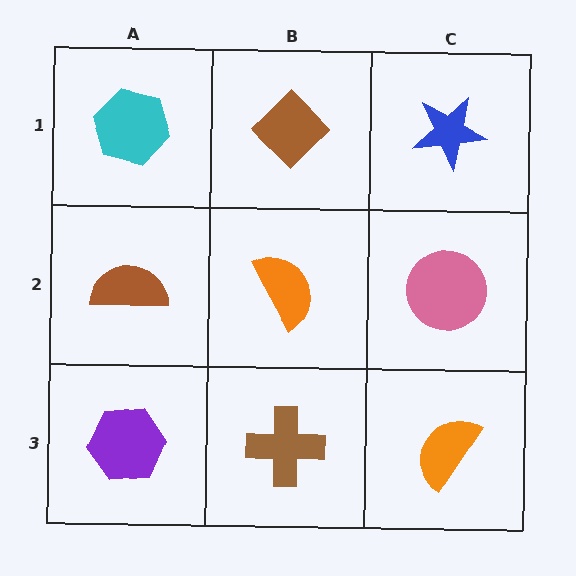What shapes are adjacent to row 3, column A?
A brown semicircle (row 2, column A), a brown cross (row 3, column B).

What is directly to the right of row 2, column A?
An orange semicircle.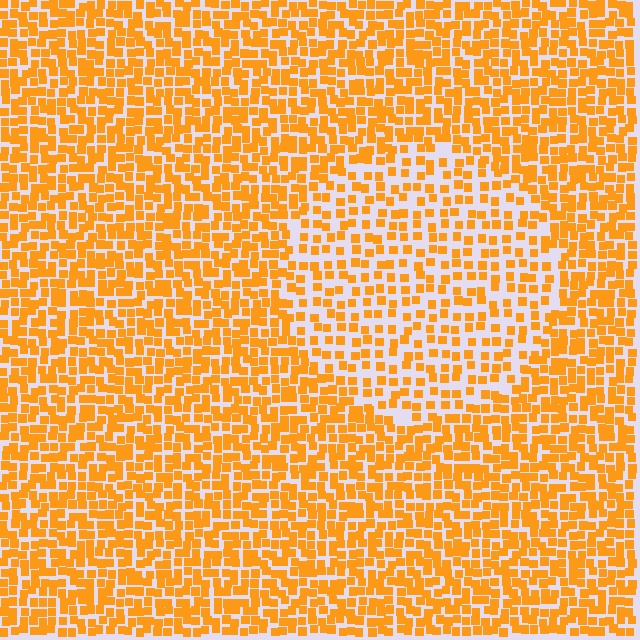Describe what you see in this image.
The image contains small orange elements arranged at two different densities. A circle-shaped region is visible where the elements are less densely packed than the surrounding area.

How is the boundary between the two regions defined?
The boundary is defined by a change in element density (approximately 1.8x ratio). All elements are the same color, size, and shape.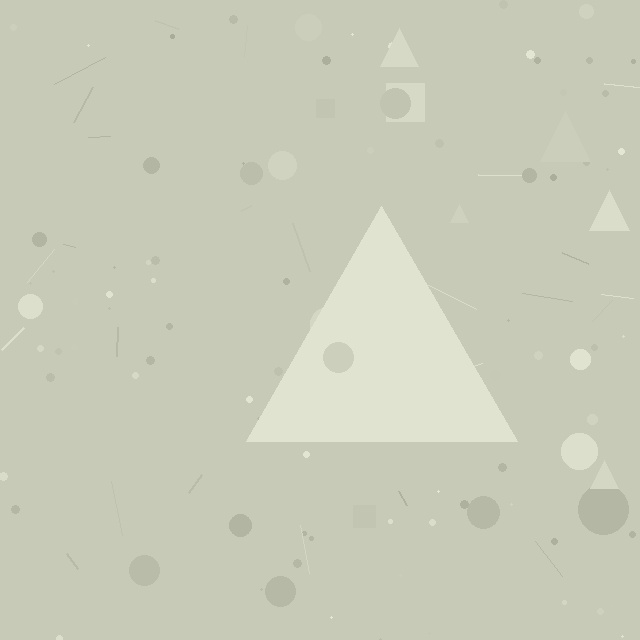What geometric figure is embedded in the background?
A triangle is embedded in the background.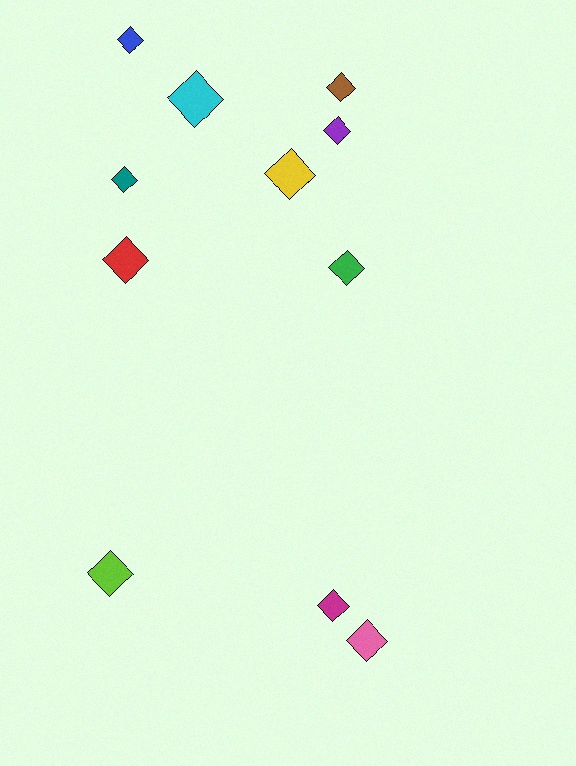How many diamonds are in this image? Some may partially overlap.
There are 11 diamonds.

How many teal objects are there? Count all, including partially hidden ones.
There is 1 teal object.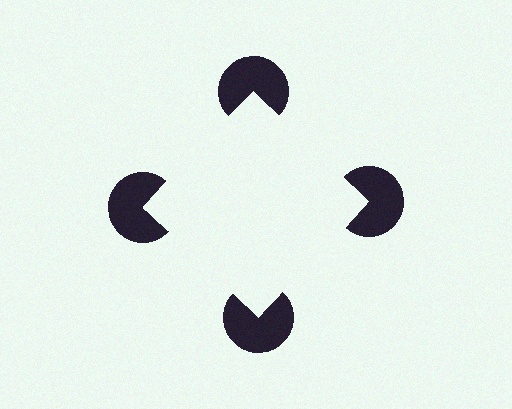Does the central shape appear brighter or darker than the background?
It typically appears slightly brighter than the background, even though no actual brightness change is drawn.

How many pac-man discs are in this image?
There are 4 — one at each vertex of the illusory square.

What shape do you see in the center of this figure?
An illusory square — its edges are inferred from the aligned wedge cuts in the pac-man discs, not physically drawn.